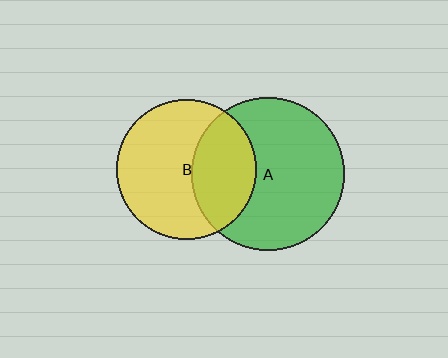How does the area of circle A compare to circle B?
Approximately 1.2 times.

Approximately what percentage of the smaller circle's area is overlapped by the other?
Approximately 35%.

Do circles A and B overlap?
Yes.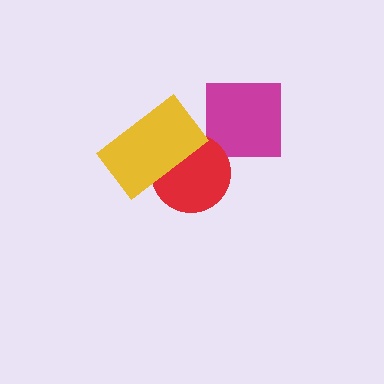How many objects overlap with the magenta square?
0 objects overlap with the magenta square.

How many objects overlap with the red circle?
1 object overlaps with the red circle.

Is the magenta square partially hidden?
No, no other shape covers it.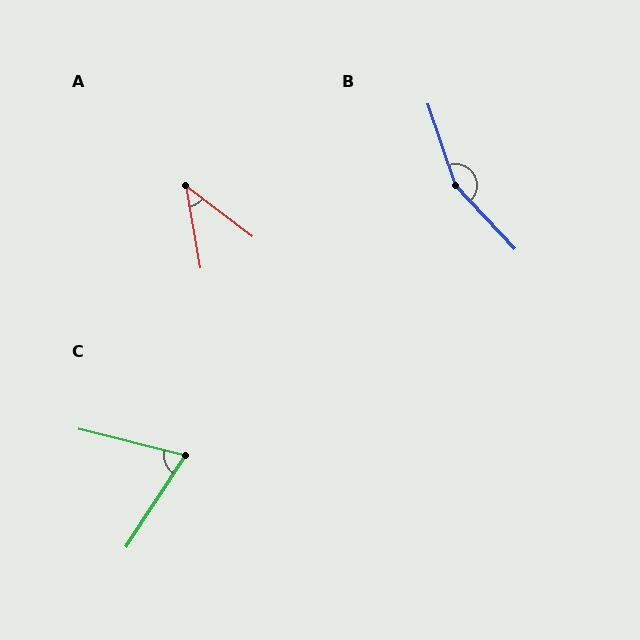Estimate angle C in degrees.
Approximately 71 degrees.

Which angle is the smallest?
A, at approximately 43 degrees.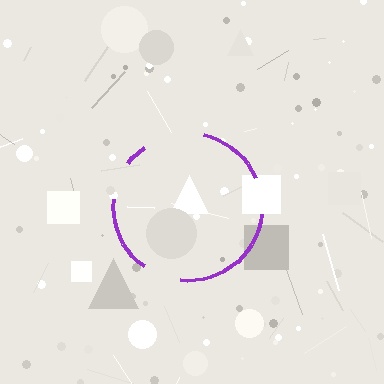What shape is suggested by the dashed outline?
The dashed outline suggests a circle.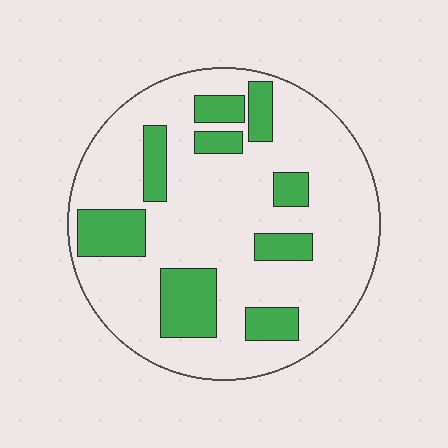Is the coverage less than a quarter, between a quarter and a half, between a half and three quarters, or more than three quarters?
Less than a quarter.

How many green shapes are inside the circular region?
9.